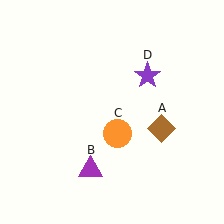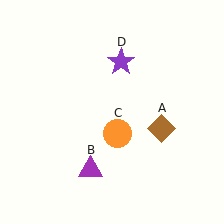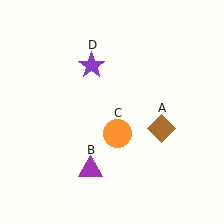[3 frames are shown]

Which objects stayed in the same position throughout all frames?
Brown diamond (object A) and purple triangle (object B) and orange circle (object C) remained stationary.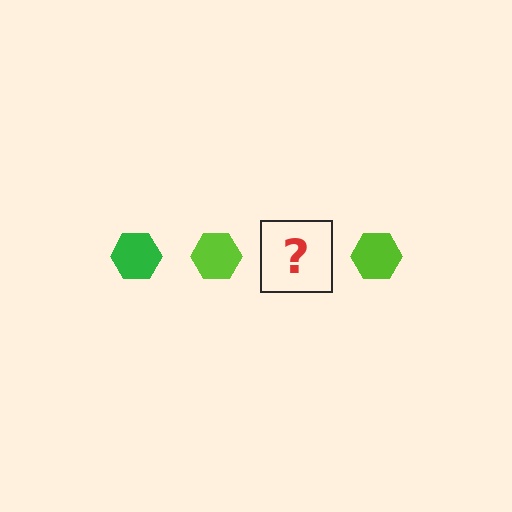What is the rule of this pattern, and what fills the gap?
The rule is that the pattern cycles through green, lime hexagons. The gap should be filled with a green hexagon.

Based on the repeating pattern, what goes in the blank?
The blank should be a green hexagon.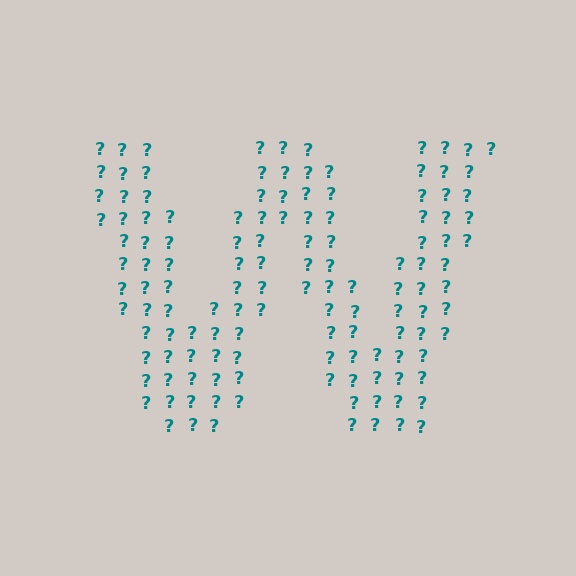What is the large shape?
The large shape is the letter W.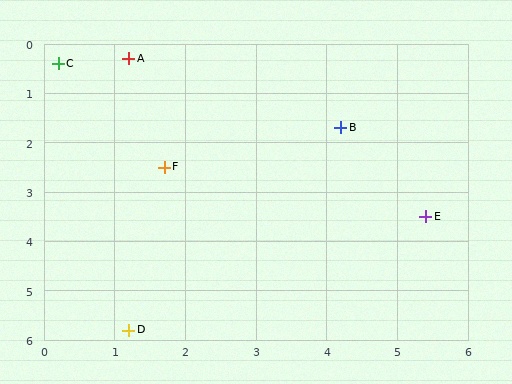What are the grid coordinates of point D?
Point D is at approximately (1.2, 5.8).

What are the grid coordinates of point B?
Point B is at approximately (4.2, 1.7).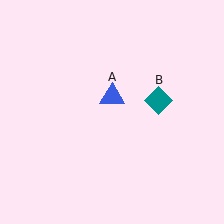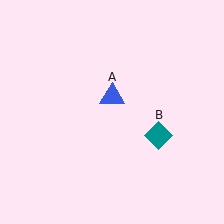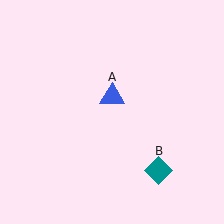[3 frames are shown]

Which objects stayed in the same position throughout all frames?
Blue triangle (object A) remained stationary.